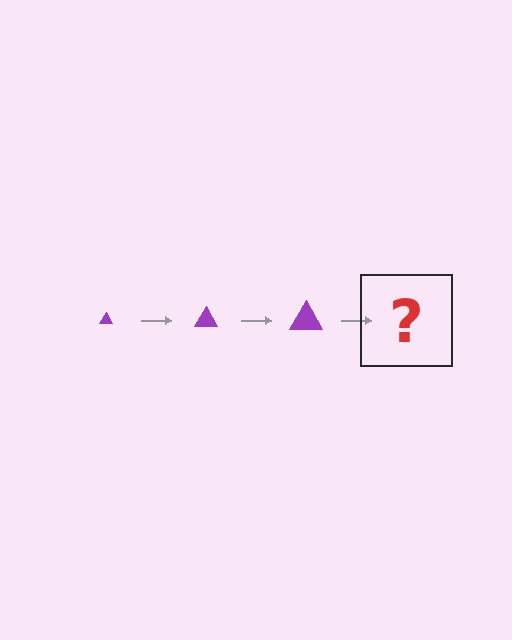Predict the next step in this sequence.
The next step is a purple triangle, larger than the previous one.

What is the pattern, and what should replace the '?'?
The pattern is that the triangle gets progressively larger each step. The '?' should be a purple triangle, larger than the previous one.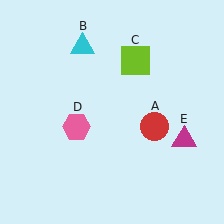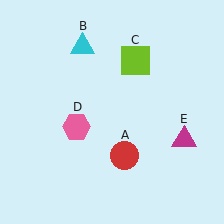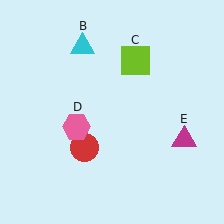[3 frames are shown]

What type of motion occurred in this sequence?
The red circle (object A) rotated clockwise around the center of the scene.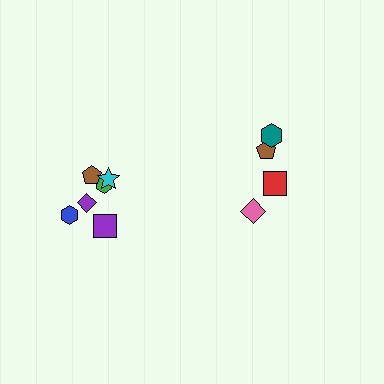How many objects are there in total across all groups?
There are 10 objects.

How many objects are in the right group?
There are 4 objects.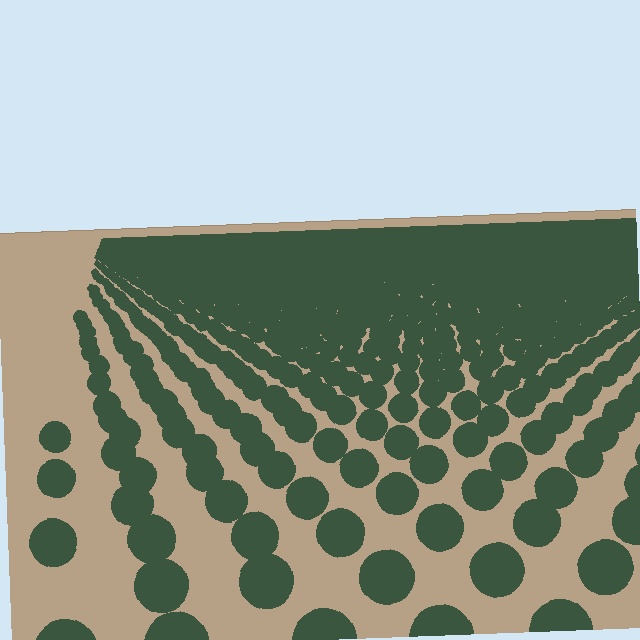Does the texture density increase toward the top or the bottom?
Density increases toward the top.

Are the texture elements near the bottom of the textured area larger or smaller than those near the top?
Larger. Near the bottom, elements are closer to the viewer and appear at a bigger on-screen size.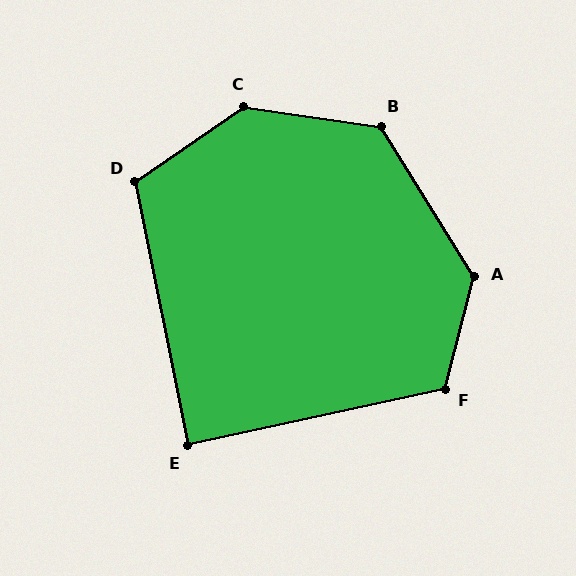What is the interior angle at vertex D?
Approximately 113 degrees (obtuse).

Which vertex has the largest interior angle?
C, at approximately 137 degrees.